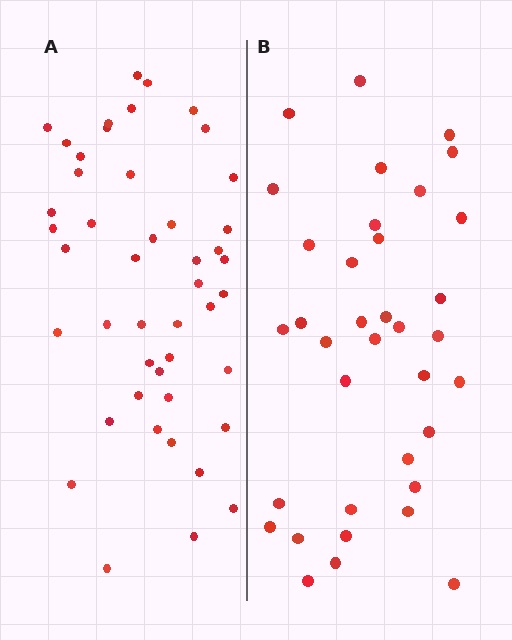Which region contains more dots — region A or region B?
Region A (the left region) has more dots.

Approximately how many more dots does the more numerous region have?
Region A has roughly 10 or so more dots than region B.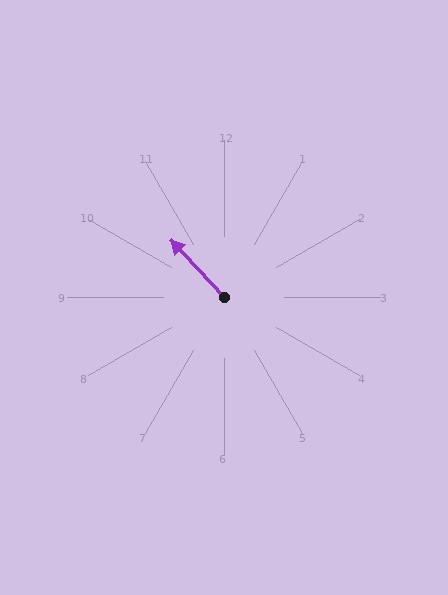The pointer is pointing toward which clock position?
Roughly 11 o'clock.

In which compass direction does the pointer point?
Northwest.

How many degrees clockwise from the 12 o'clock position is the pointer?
Approximately 317 degrees.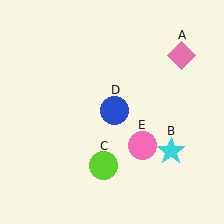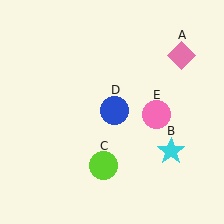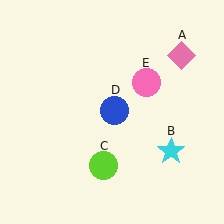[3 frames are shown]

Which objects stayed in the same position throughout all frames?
Pink diamond (object A) and cyan star (object B) and lime circle (object C) and blue circle (object D) remained stationary.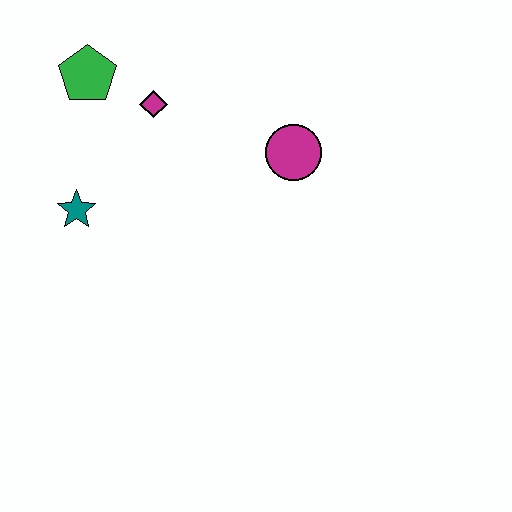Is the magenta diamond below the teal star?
No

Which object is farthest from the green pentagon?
The magenta circle is farthest from the green pentagon.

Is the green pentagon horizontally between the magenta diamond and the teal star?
Yes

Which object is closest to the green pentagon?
The magenta diamond is closest to the green pentagon.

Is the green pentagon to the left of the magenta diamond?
Yes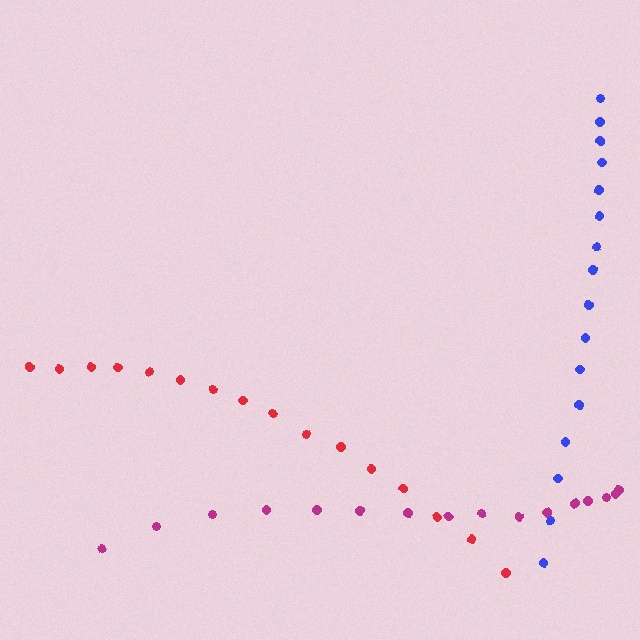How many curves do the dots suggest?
There are 3 distinct paths.